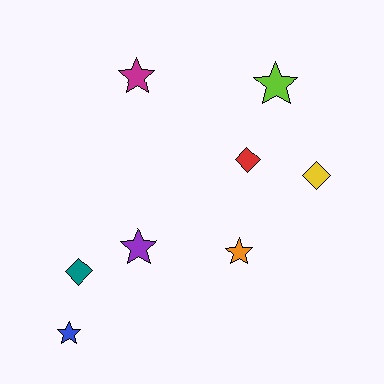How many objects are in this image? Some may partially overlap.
There are 8 objects.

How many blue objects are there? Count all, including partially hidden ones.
There is 1 blue object.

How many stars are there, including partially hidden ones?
There are 5 stars.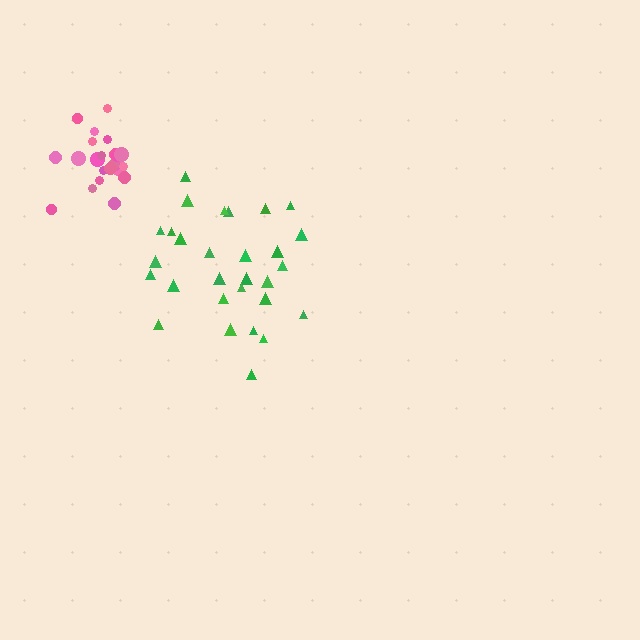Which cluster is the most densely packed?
Pink.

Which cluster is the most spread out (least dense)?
Green.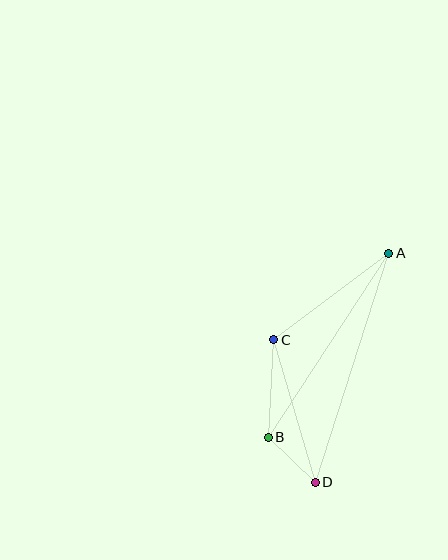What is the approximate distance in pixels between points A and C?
The distance between A and C is approximately 144 pixels.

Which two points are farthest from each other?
Points A and D are farthest from each other.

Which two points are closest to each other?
Points B and D are closest to each other.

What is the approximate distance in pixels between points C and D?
The distance between C and D is approximately 149 pixels.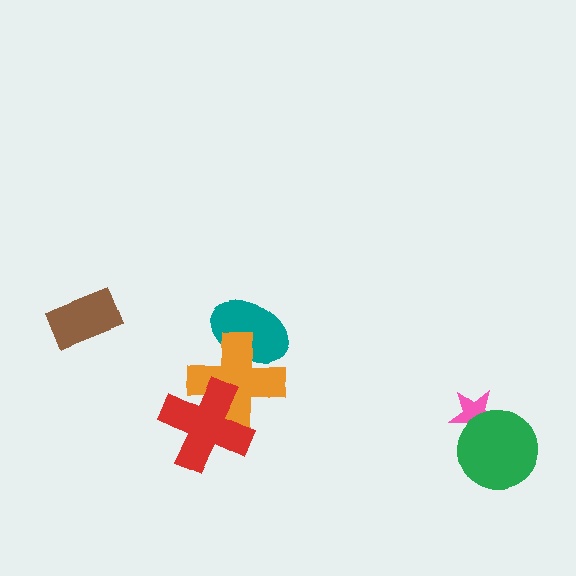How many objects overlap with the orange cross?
2 objects overlap with the orange cross.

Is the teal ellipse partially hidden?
Yes, it is partially covered by another shape.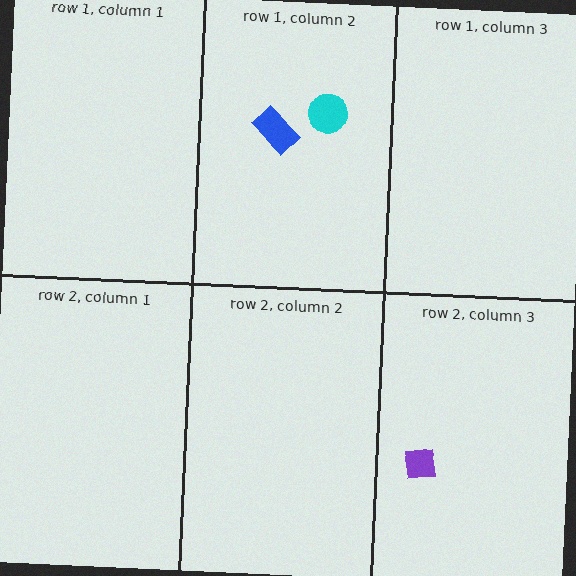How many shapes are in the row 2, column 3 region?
1.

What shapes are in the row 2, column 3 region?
The purple square.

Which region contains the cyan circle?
The row 1, column 2 region.